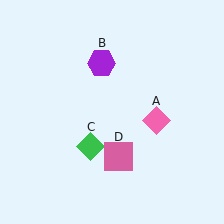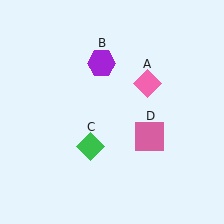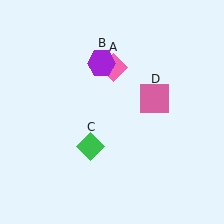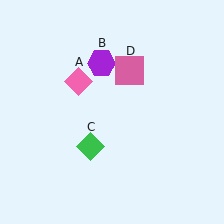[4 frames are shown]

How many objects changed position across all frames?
2 objects changed position: pink diamond (object A), pink square (object D).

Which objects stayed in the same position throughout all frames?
Purple hexagon (object B) and green diamond (object C) remained stationary.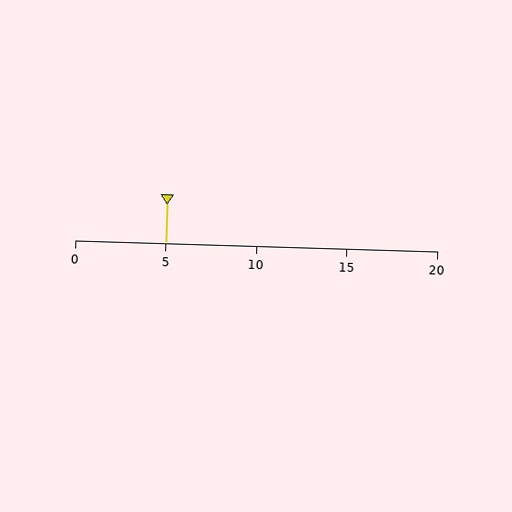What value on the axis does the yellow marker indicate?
The marker indicates approximately 5.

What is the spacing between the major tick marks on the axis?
The major ticks are spaced 5 apart.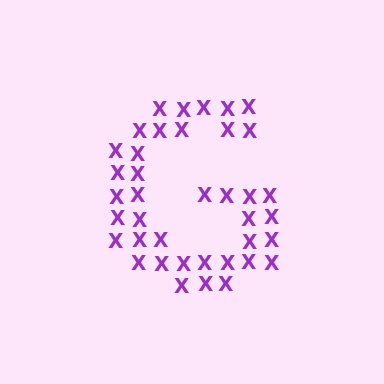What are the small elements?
The small elements are letter X's.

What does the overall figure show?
The overall figure shows the letter G.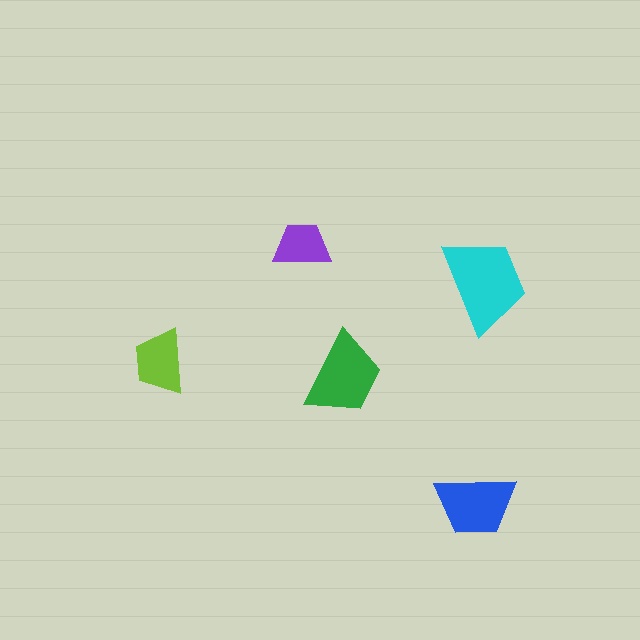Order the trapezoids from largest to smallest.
the cyan one, the green one, the blue one, the lime one, the purple one.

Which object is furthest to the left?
The lime trapezoid is leftmost.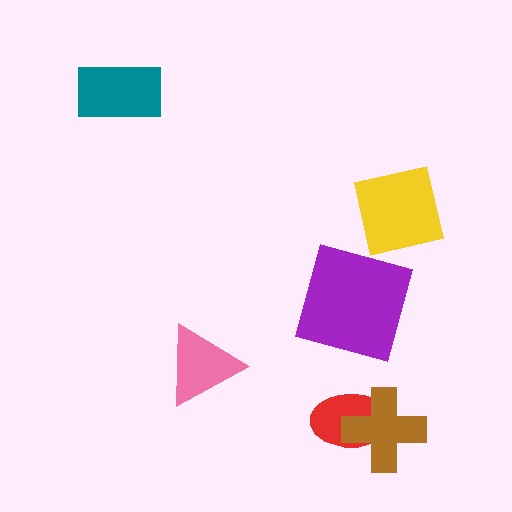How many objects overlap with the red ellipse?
1 object overlaps with the red ellipse.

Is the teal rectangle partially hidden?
No, no other shape covers it.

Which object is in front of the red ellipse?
The brown cross is in front of the red ellipse.